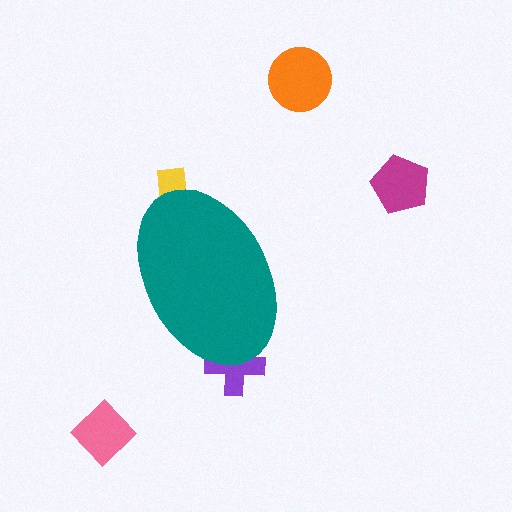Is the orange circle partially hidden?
No, the orange circle is fully visible.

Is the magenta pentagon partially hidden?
No, the magenta pentagon is fully visible.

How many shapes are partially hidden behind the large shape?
2 shapes are partially hidden.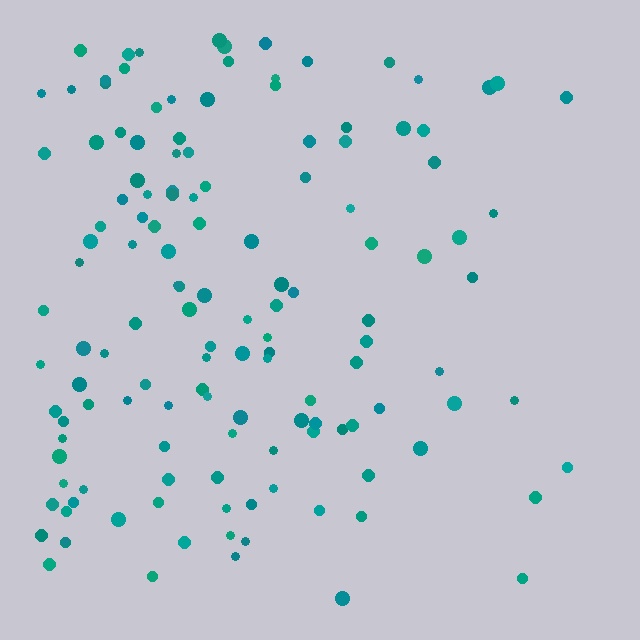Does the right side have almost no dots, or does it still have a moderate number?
Still a moderate number, just noticeably fewer than the left.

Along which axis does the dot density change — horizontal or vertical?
Horizontal.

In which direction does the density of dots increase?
From right to left, with the left side densest.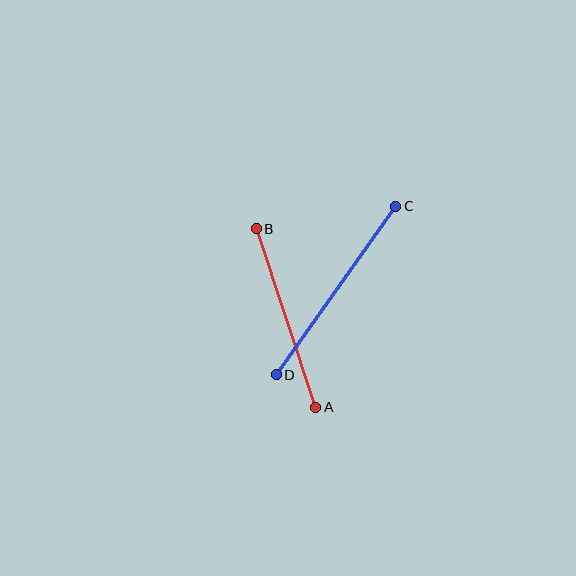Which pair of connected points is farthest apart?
Points C and D are farthest apart.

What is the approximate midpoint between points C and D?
The midpoint is at approximately (336, 290) pixels.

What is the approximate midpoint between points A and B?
The midpoint is at approximately (286, 318) pixels.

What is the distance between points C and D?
The distance is approximately 207 pixels.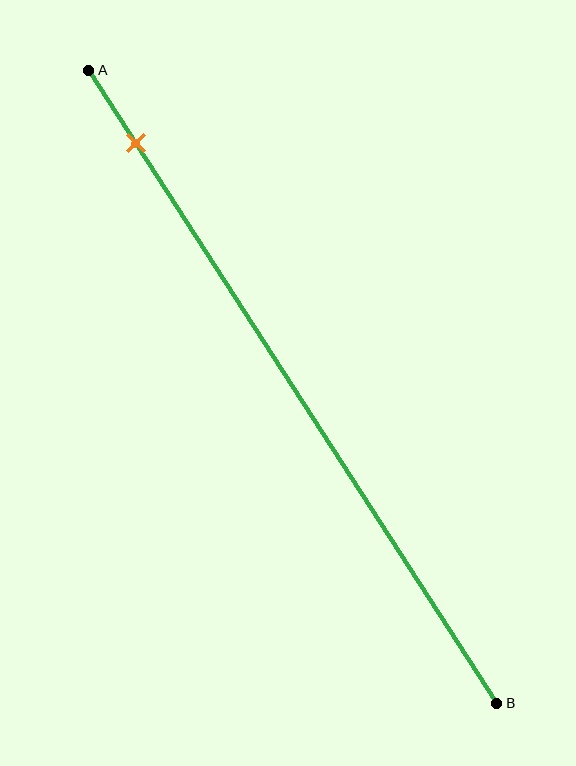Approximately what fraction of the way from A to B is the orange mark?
The orange mark is approximately 10% of the way from A to B.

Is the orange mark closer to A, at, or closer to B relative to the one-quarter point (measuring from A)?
The orange mark is closer to point A than the one-quarter point of segment AB.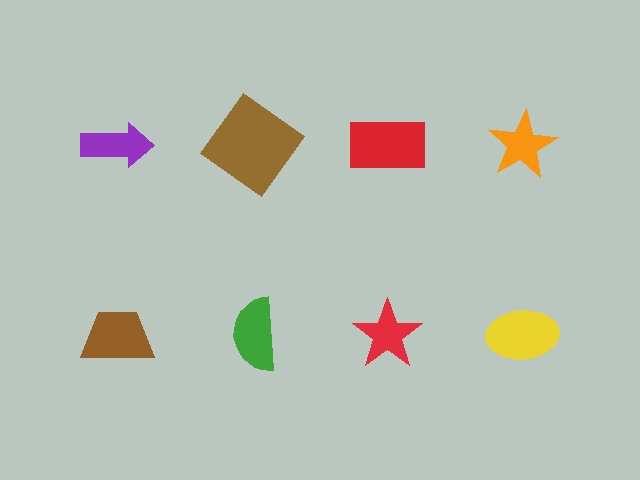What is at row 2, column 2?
A green semicircle.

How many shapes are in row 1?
4 shapes.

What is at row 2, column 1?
A brown trapezoid.